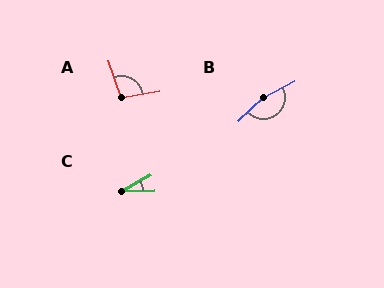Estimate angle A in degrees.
Approximately 98 degrees.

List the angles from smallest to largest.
C (30°), A (98°), B (164°).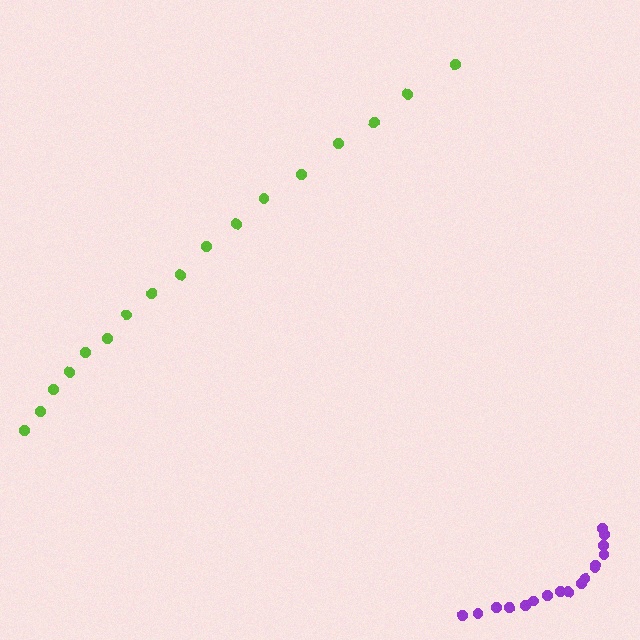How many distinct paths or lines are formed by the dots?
There are 2 distinct paths.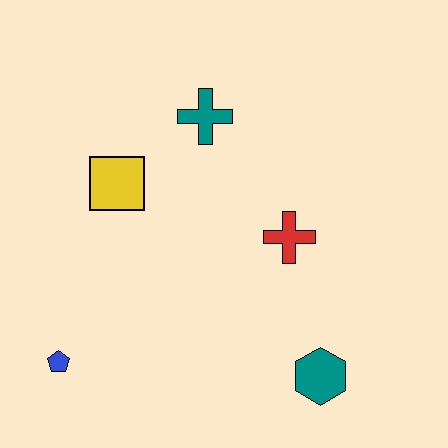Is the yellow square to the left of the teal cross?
Yes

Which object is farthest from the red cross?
The blue pentagon is farthest from the red cross.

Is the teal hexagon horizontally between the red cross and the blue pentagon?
No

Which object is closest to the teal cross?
The yellow square is closest to the teal cross.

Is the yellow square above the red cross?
Yes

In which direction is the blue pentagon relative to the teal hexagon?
The blue pentagon is to the left of the teal hexagon.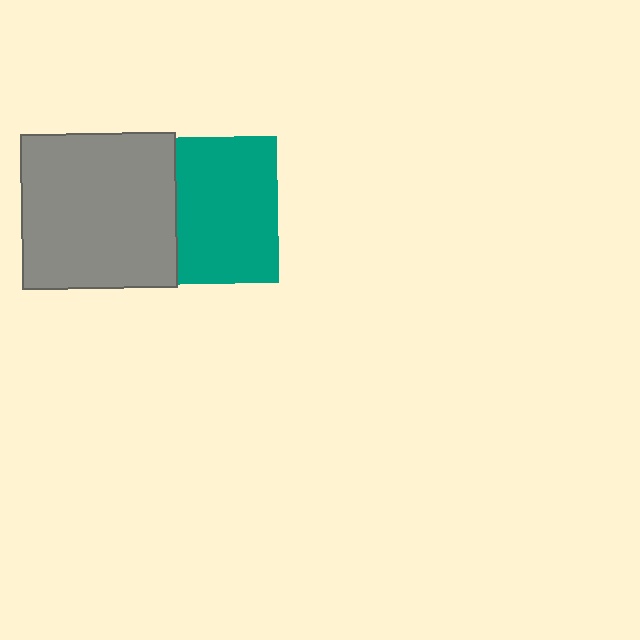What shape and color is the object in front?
The object in front is a gray square.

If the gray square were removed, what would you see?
You would see the complete teal square.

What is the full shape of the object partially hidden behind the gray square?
The partially hidden object is a teal square.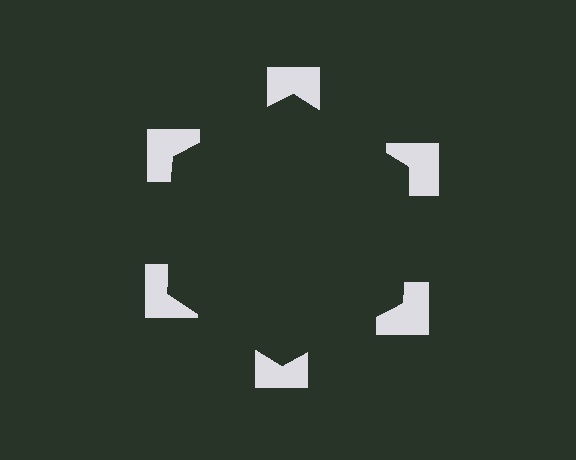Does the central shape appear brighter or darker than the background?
It typically appears slightly darker than the background, even though no actual brightness change is drawn.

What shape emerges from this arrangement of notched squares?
An illusory hexagon — its edges are inferred from the aligned wedge cuts in the notched squares, not physically drawn.